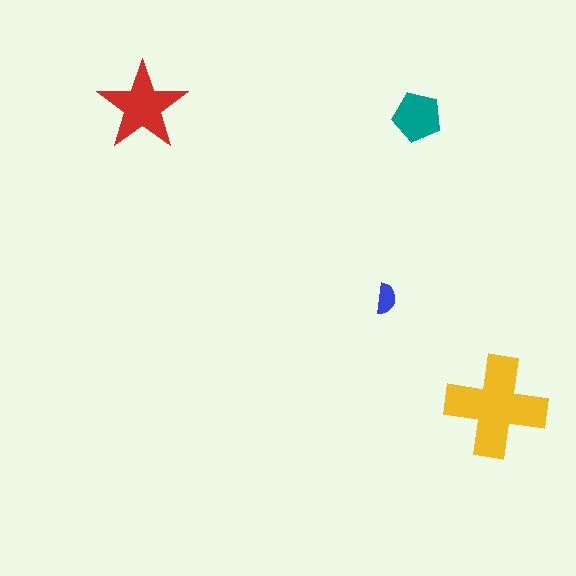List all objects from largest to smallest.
The yellow cross, the red star, the teal pentagon, the blue semicircle.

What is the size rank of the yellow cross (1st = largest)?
1st.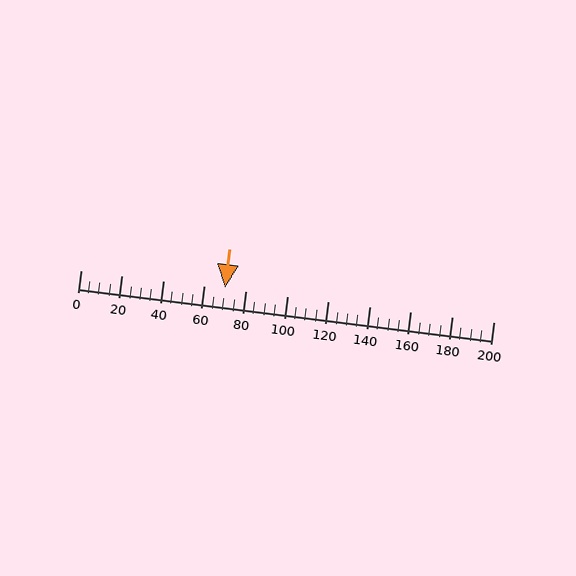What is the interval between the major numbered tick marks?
The major tick marks are spaced 20 units apart.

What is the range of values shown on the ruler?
The ruler shows values from 0 to 200.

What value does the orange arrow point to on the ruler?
The orange arrow points to approximately 70.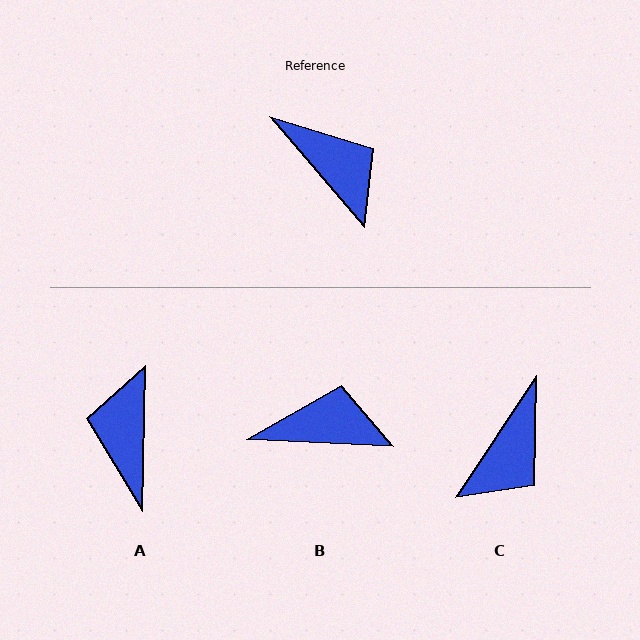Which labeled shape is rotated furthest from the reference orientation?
A, about 138 degrees away.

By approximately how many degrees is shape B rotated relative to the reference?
Approximately 47 degrees counter-clockwise.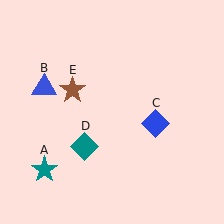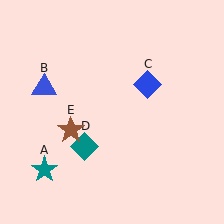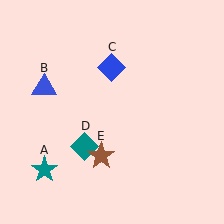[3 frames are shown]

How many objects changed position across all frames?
2 objects changed position: blue diamond (object C), brown star (object E).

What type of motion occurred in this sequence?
The blue diamond (object C), brown star (object E) rotated counterclockwise around the center of the scene.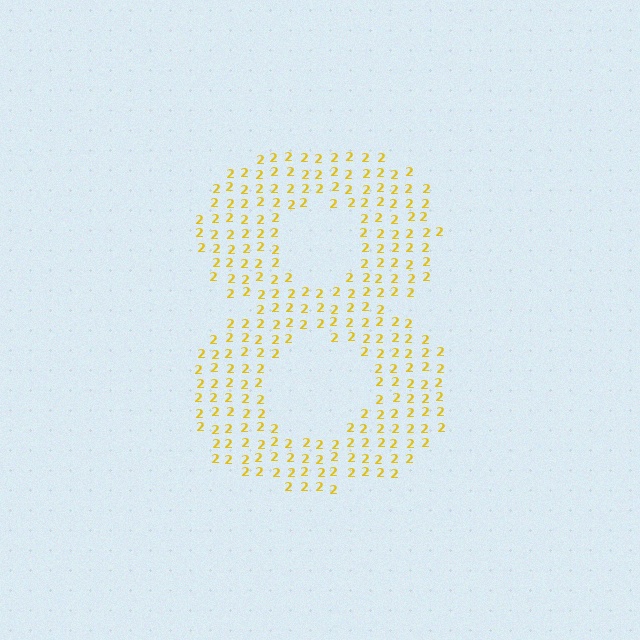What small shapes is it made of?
It is made of small digit 2's.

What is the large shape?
The large shape is the digit 8.